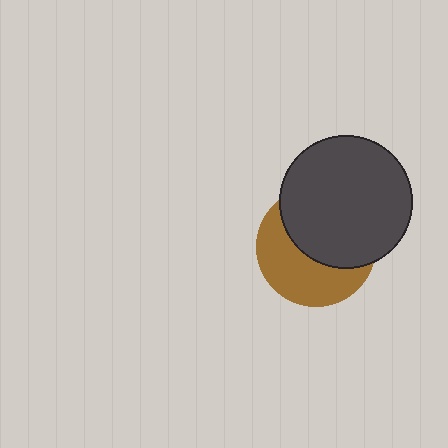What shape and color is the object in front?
The object in front is a dark gray circle.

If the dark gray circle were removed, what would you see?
You would see the complete brown circle.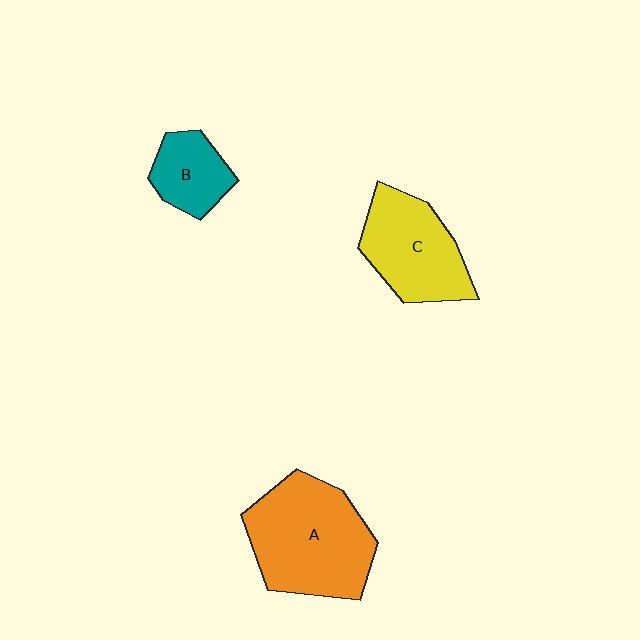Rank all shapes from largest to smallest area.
From largest to smallest: A (orange), C (yellow), B (teal).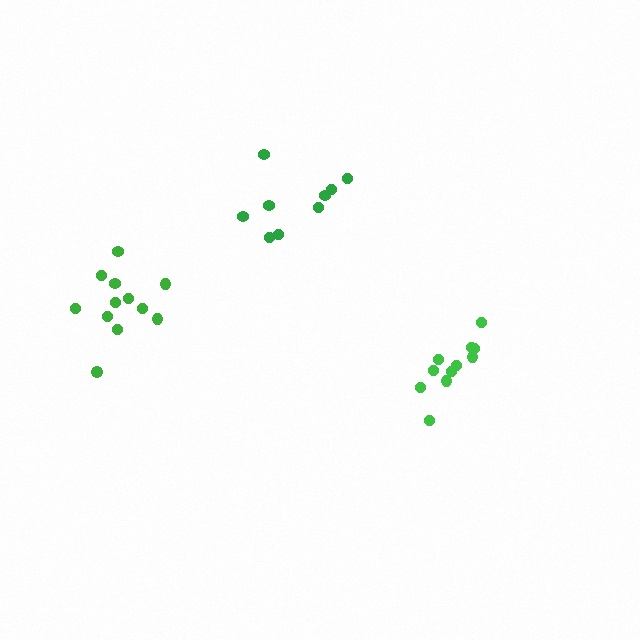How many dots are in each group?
Group 1: 9 dots, Group 2: 11 dots, Group 3: 12 dots (32 total).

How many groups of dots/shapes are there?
There are 3 groups.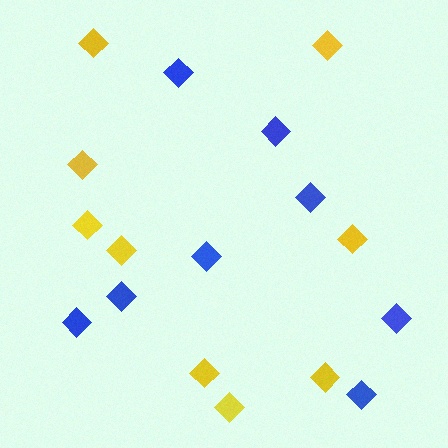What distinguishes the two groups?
There are 2 groups: one group of blue diamonds (8) and one group of yellow diamonds (9).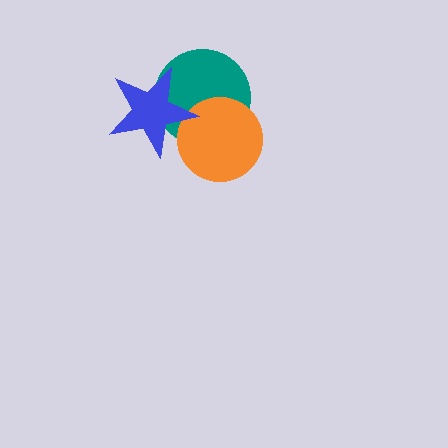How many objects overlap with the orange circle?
2 objects overlap with the orange circle.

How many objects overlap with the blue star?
2 objects overlap with the blue star.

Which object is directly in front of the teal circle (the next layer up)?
The orange circle is directly in front of the teal circle.